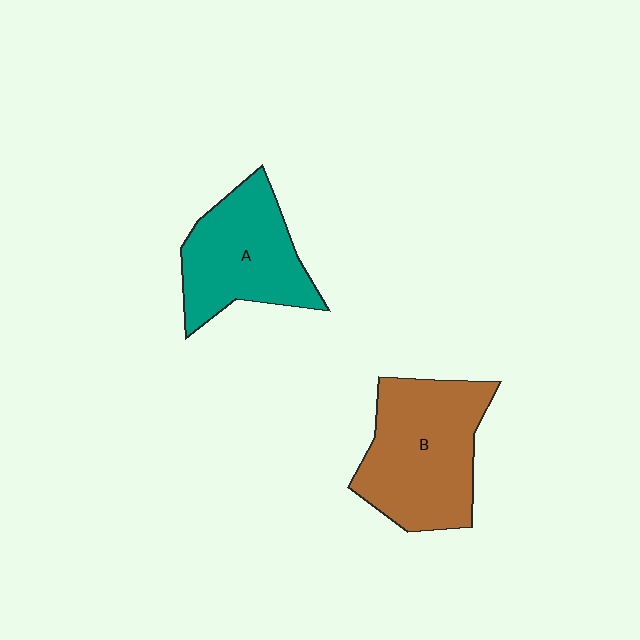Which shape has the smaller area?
Shape A (teal).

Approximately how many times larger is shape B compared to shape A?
Approximately 1.2 times.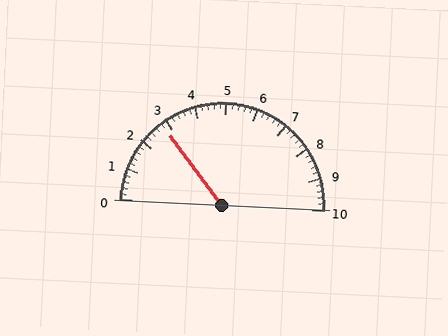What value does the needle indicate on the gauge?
The needle indicates approximately 2.8.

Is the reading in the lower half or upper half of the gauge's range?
The reading is in the lower half of the range (0 to 10).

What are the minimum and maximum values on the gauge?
The gauge ranges from 0 to 10.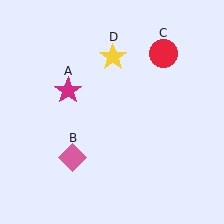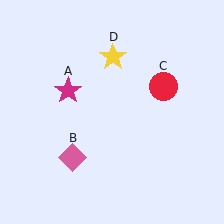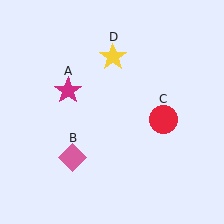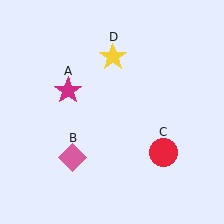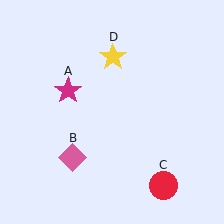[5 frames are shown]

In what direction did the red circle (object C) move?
The red circle (object C) moved down.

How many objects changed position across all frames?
1 object changed position: red circle (object C).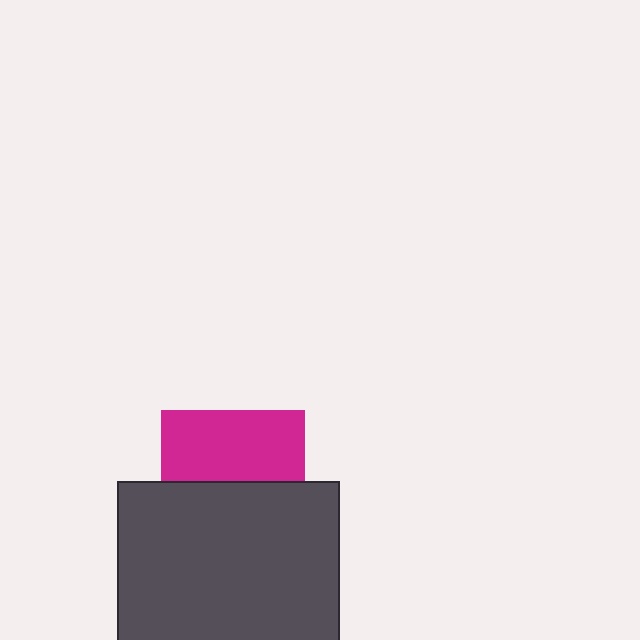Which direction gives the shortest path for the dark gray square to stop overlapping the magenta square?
Moving down gives the shortest separation.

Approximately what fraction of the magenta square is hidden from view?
Roughly 50% of the magenta square is hidden behind the dark gray square.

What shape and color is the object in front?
The object in front is a dark gray square.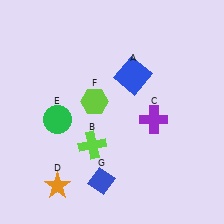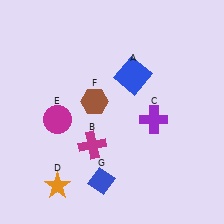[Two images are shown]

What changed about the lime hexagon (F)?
In Image 1, F is lime. In Image 2, it changed to brown.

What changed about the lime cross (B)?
In Image 1, B is lime. In Image 2, it changed to magenta.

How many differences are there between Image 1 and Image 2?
There are 3 differences between the two images.